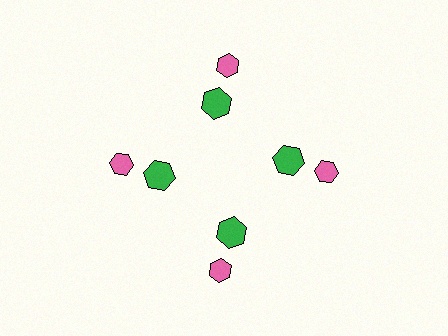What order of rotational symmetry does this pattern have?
This pattern has 4-fold rotational symmetry.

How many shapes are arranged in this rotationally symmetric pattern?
There are 8 shapes, arranged in 4 groups of 2.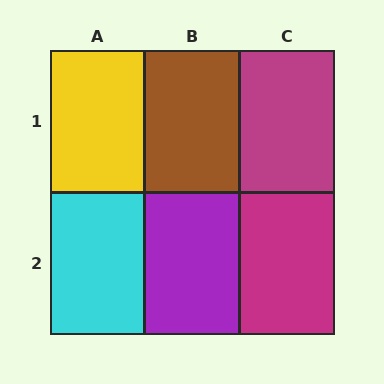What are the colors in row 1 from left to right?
Yellow, brown, magenta.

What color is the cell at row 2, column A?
Cyan.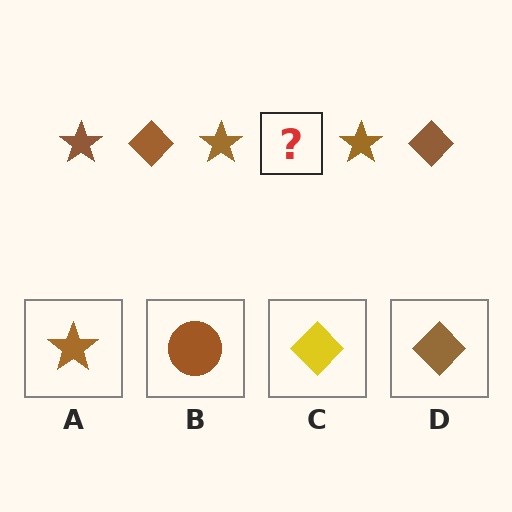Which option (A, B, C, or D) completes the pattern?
D.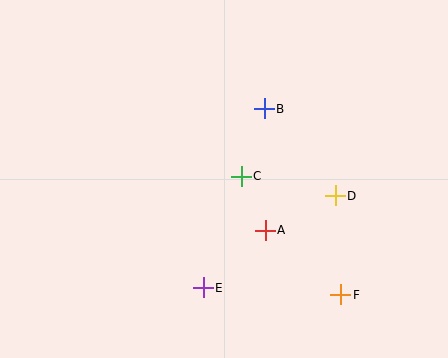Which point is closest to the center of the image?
Point C at (241, 176) is closest to the center.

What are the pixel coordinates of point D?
Point D is at (335, 196).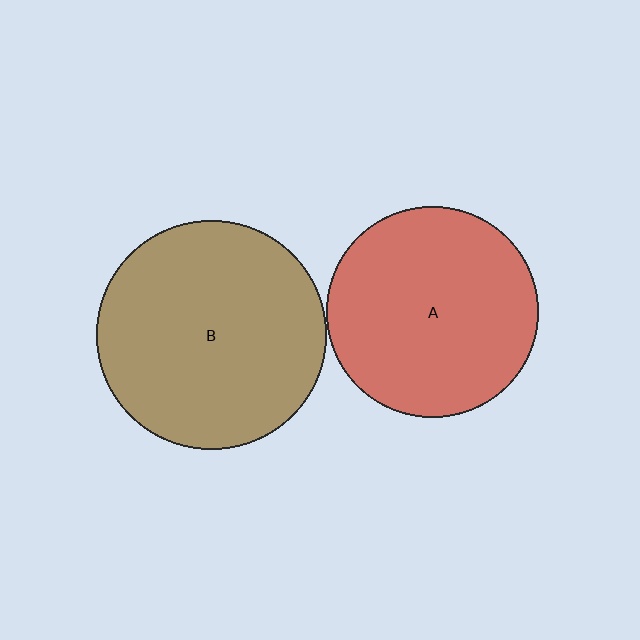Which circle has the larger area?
Circle B (brown).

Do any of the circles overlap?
No, none of the circles overlap.